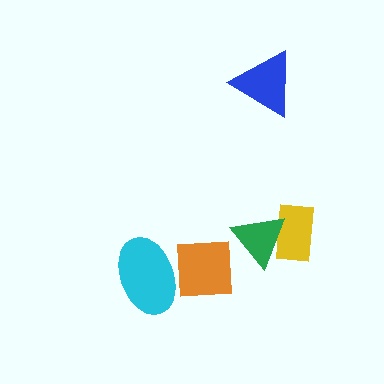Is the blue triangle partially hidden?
No, no other shape covers it.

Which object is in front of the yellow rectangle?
The green triangle is in front of the yellow rectangle.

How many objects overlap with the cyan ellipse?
1 object overlaps with the cyan ellipse.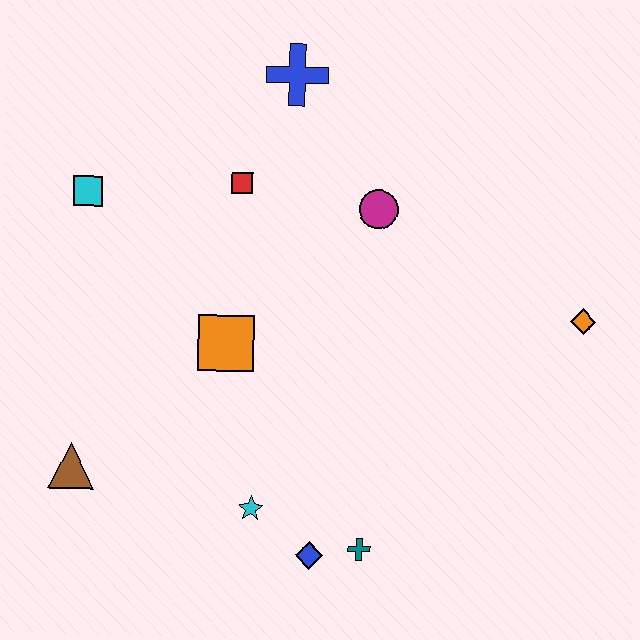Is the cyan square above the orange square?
Yes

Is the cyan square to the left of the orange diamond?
Yes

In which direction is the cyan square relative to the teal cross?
The cyan square is above the teal cross.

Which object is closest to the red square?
The blue cross is closest to the red square.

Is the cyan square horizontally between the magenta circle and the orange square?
No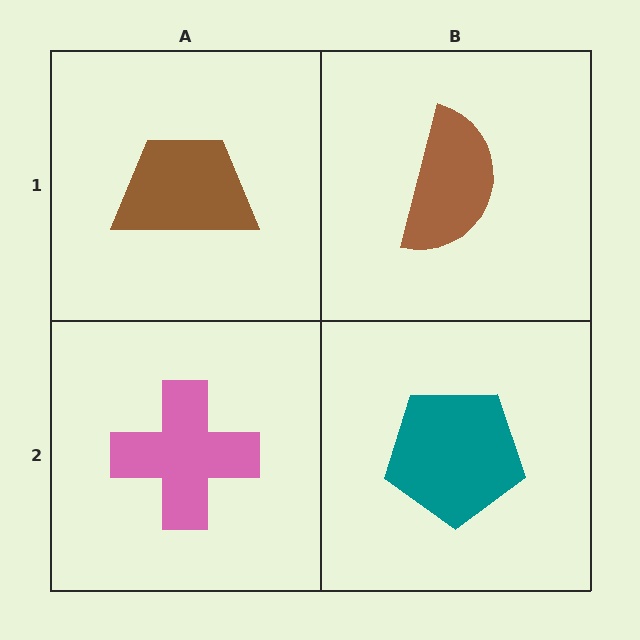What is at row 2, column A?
A pink cross.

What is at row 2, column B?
A teal pentagon.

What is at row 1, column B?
A brown semicircle.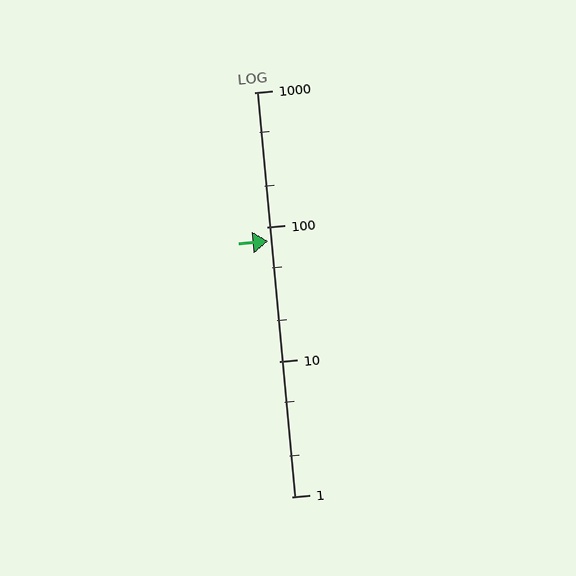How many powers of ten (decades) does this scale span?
The scale spans 3 decades, from 1 to 1000.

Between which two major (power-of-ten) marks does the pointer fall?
The pointer is between 10 and 100.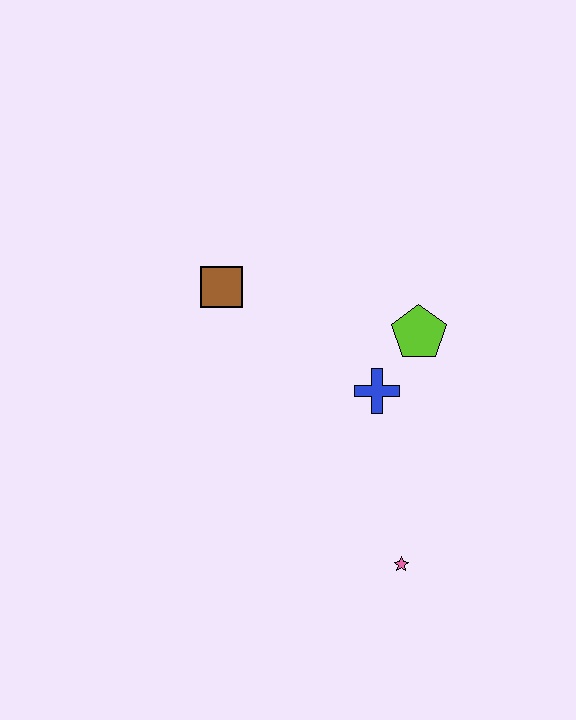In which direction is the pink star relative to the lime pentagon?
The pink star is below the lime pentagon.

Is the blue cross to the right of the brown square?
Yes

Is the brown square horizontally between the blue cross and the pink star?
No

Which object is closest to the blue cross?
The lime pentagon is closest to the blue cross.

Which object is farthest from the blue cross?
The brown square is farthest from the blue cross.